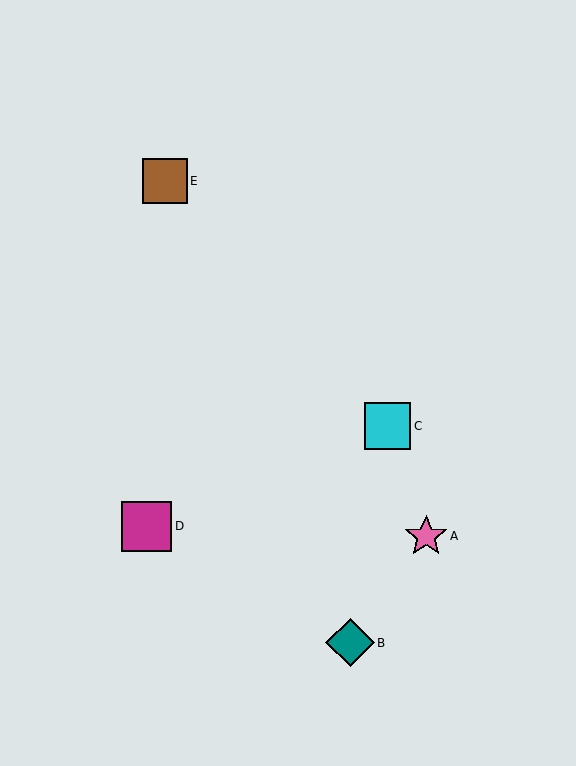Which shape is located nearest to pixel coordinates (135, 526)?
The magenta square (labeled D) at (147, 526) is nearest to that location.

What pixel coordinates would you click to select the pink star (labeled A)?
Click at (426, 536) to select the pink star A.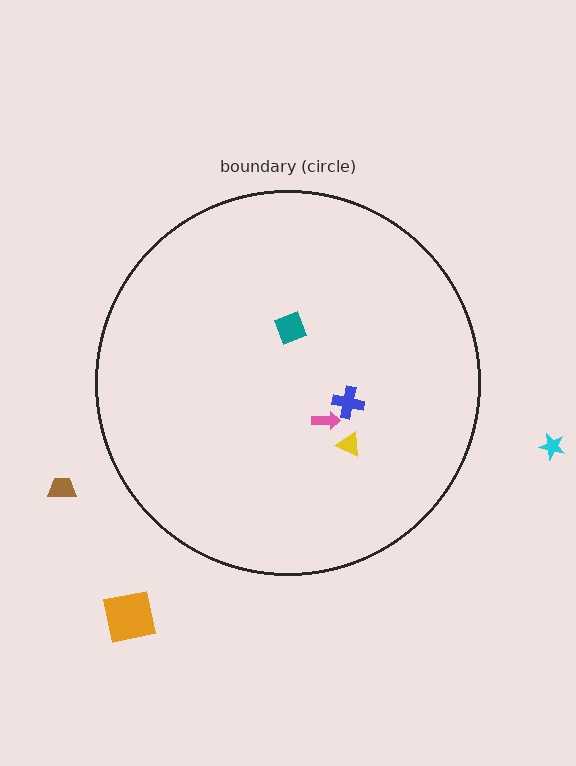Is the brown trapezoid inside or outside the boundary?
Outside.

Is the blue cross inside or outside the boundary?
Inside.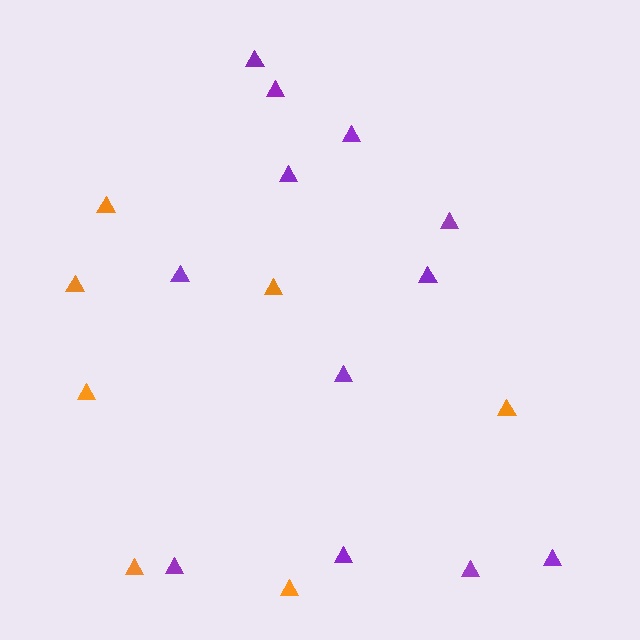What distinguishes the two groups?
There are 2 groups: one group of orange triangles (7) and one group of purple triangles (12).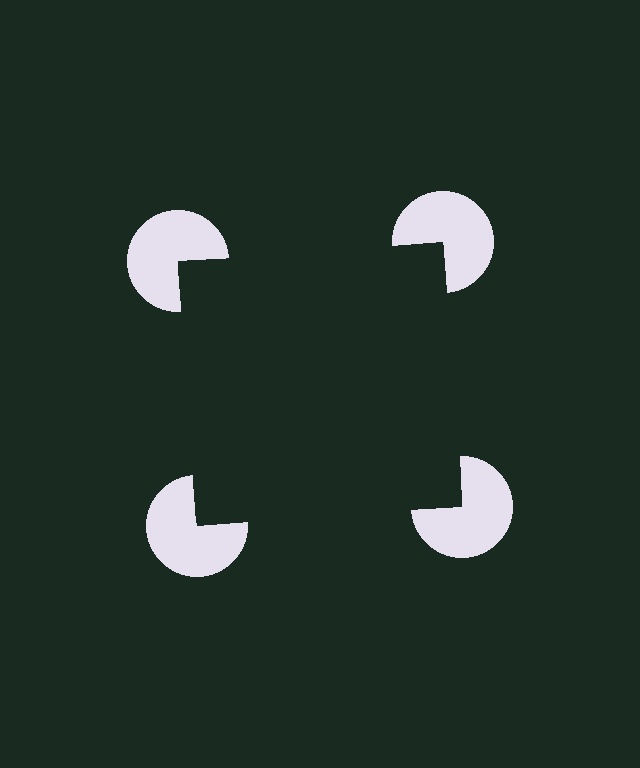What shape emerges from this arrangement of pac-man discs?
An illusory square — its edges are inferred from the aligned wedge cuts in the pac-man discs, not physically drawn.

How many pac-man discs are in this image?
There are 4 — one at each vertex of the illusory square.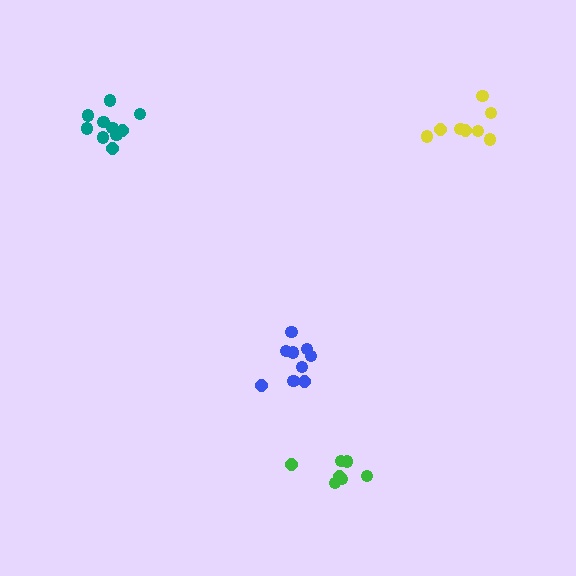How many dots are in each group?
Group 1: 7 dots, Group 2: 8 dots, Group 3: 10 dots, Group 4: 9 dots (34 total).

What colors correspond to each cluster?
The clusters are colored: green, yellow, teal, blue.